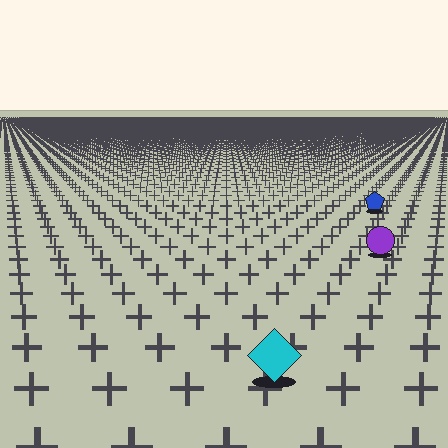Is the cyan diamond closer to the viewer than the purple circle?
Yes. The cyan diamond is closer — you can tell from the texture gradient: the ground texture is coarser near it.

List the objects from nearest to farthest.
From nearest to farthest: the cyan diamond, the purple circle, the blue pentagon.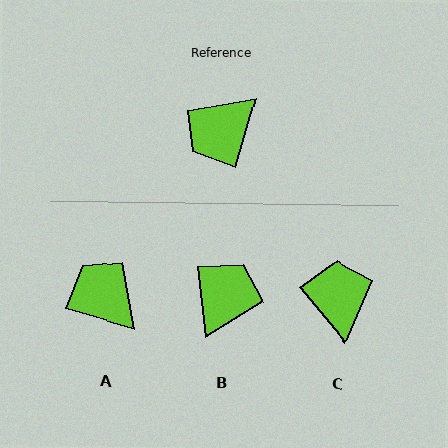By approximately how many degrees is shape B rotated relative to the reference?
Approximately 158 degrees clockwise.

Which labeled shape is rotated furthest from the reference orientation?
B, about 158 degrees away.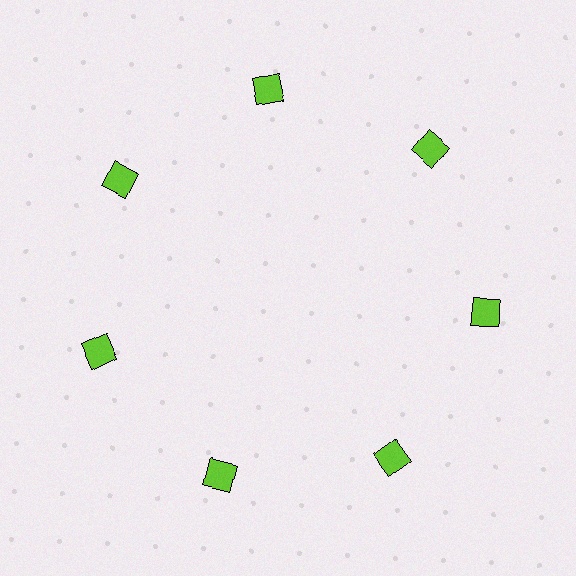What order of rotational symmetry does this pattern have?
This pattern has 7-fold rotational symmetry.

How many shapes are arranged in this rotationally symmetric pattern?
There are 7 shapes, arranged in 7 groups of 1.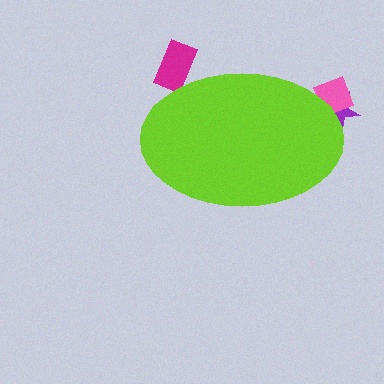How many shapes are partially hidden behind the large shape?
3 shapes are partially hidden.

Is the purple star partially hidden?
Yes, the purple star is partially hidden behind the lime ellipse.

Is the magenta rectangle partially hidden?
Yes, the magenta rectangle is partially hidden behind the lime ellipse.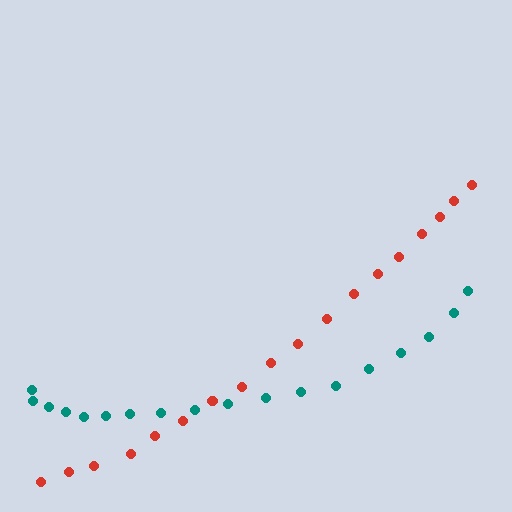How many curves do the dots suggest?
There are 2 distinct paths.